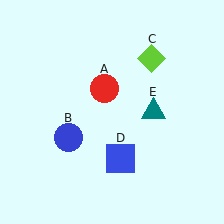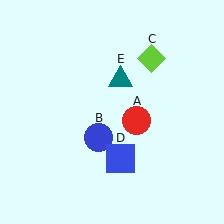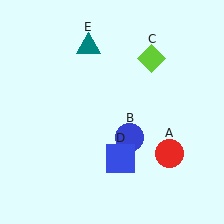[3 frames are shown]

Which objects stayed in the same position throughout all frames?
Lime diamond (object C) and blue square (object D) remained stationary.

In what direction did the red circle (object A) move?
The red circle (object A) moved down and to the right.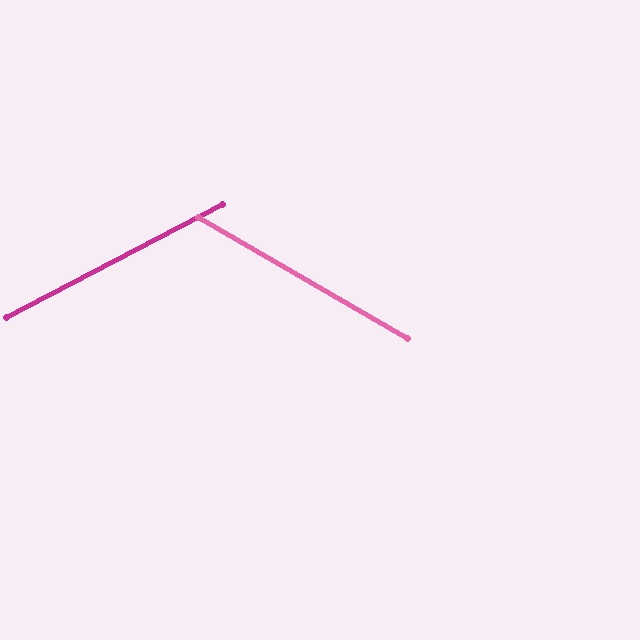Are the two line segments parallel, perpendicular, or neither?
Neither parallel nor perpendicular — they differ by about 57°.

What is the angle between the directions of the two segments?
Approximately 57 degrees.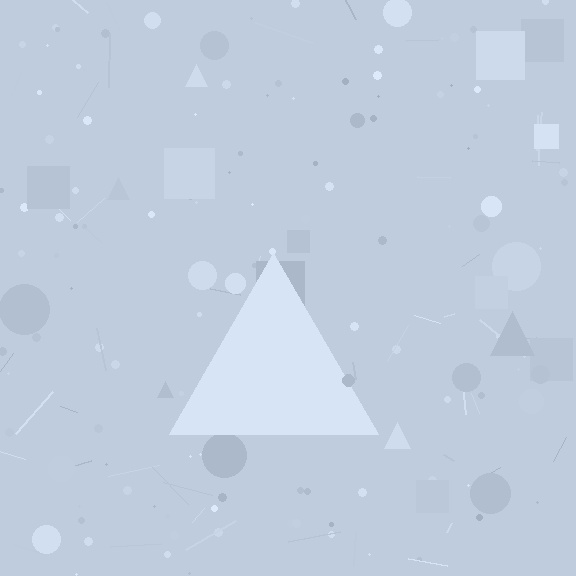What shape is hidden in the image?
A triangle is hidden in the image.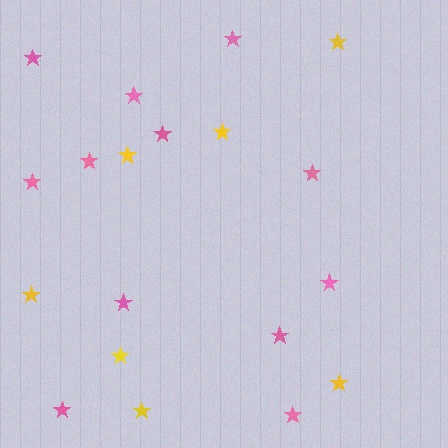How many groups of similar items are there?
There are 2 groups: one group of pink stars (12) and one group of yellow stars (7).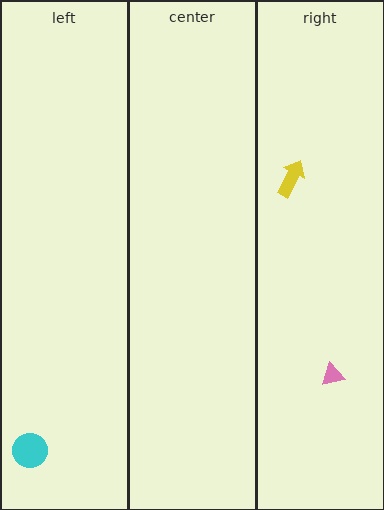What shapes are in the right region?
The pink triangle, the yellow arrow.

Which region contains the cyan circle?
The left region.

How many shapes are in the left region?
1.